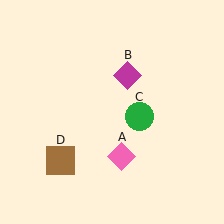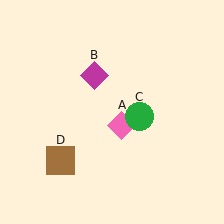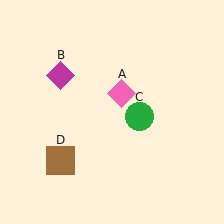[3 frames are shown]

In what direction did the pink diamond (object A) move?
The pink diamond (object A) moved up.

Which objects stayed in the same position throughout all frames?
Green circle (object C) and brown square (object D) remained stationary.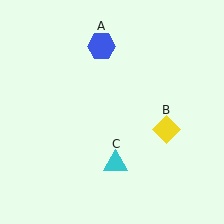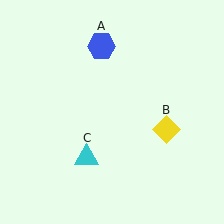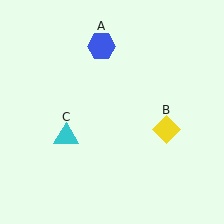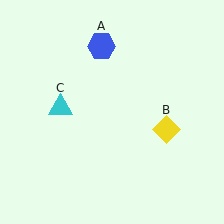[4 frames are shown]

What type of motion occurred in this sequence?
The cyan triangle (object C) rotated clockwise around the center of the scene.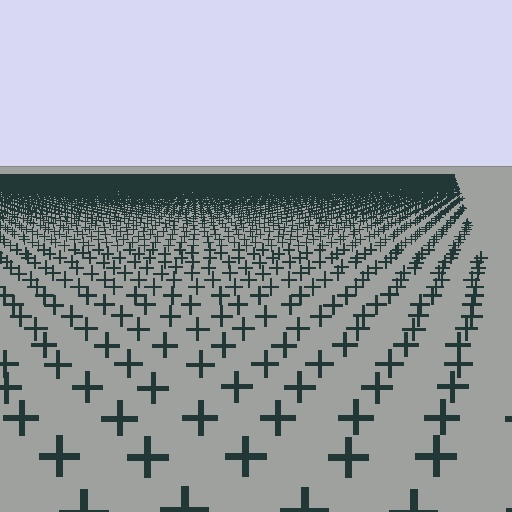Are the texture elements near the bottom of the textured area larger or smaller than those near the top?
Larger. Near the bottom, elements are closer to the viewer and appear at a bigger on-screen size.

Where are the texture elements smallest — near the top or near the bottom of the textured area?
Near the top.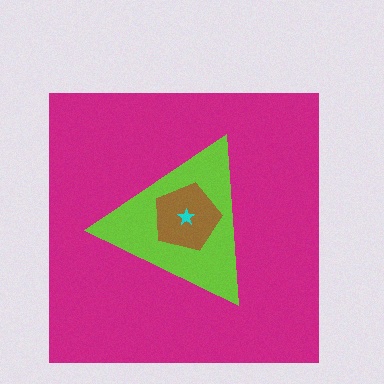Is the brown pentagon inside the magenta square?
Yes.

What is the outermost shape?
The magenta square.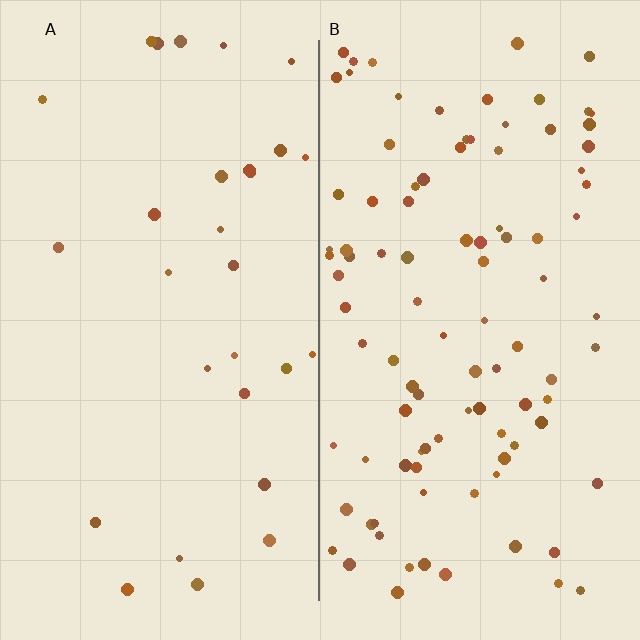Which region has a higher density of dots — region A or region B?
B (the right).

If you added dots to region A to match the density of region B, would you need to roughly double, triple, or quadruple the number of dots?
Approximately triple.